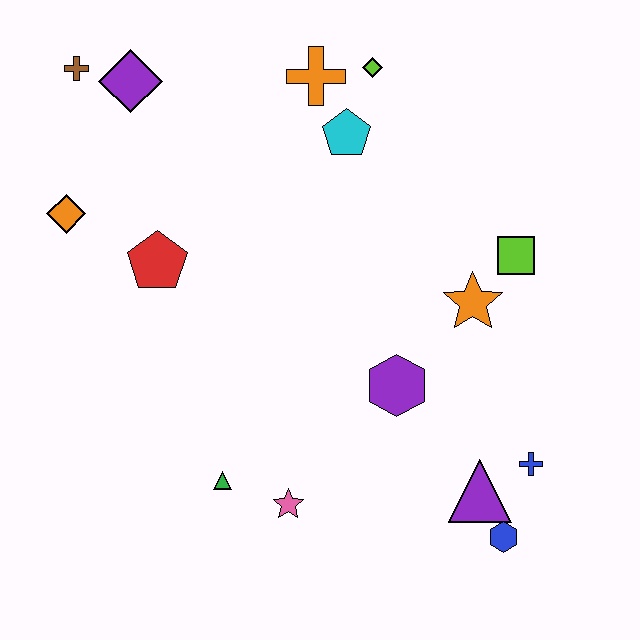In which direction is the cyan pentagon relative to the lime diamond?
The cyan pentagon is below the lime diamond.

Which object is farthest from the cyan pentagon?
The blue hexagon is farthest from the cyan pentagon.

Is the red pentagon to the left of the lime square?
Yes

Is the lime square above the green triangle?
Yes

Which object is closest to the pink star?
The green triangle is closest to the pink star.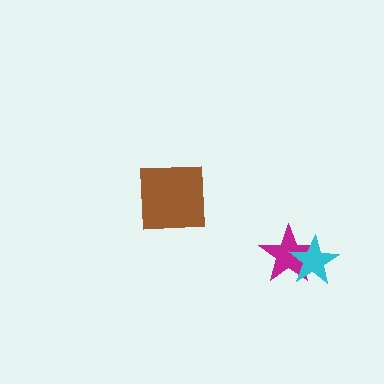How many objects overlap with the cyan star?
1 object overlaps with the cyan star.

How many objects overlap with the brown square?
0 objects overlap with the brown square.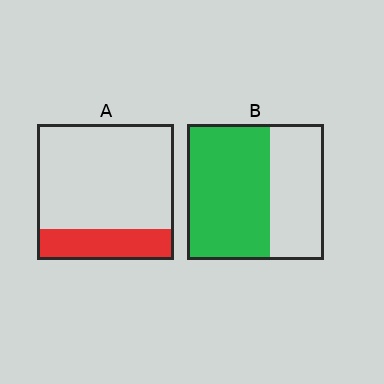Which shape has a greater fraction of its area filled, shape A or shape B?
Shape B.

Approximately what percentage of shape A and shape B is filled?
A is approximately 25% and B is approximately 60%.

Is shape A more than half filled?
No.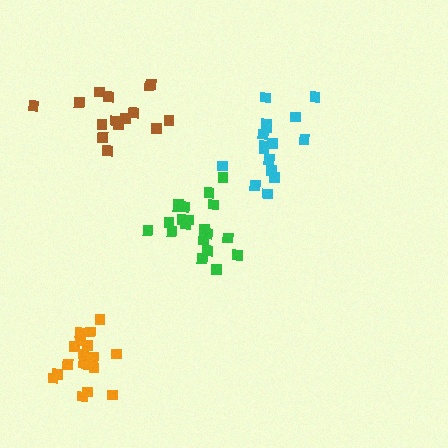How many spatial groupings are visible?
There are 4 spatial groupings.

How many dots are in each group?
Group 1: 19 dots, Group 2: 21 dots, Group 3: 16 dots, Group 4: 15 dots (71 total).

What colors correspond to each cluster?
The clusters are colored: orange, green, cyan, brown.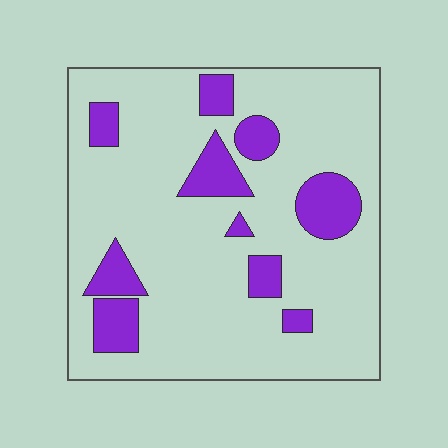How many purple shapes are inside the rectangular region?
10.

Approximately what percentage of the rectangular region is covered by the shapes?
Approximately 20%.